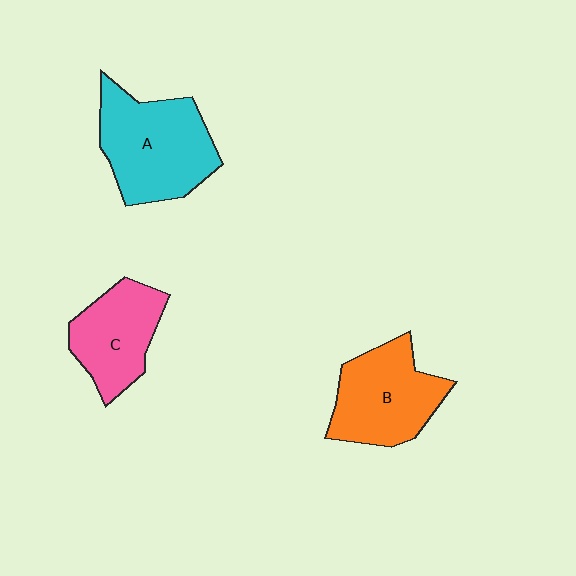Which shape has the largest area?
Shape A (cyan).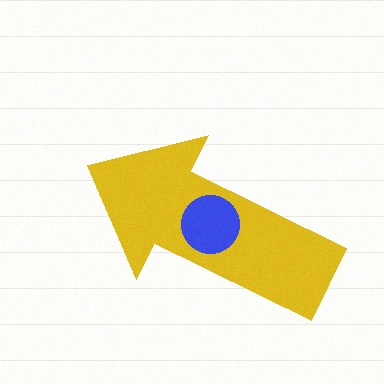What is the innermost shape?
The blue circle.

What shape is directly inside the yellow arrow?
The blue circle.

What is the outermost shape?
The yellow arrow.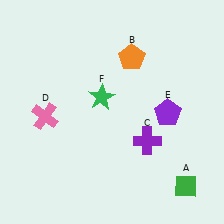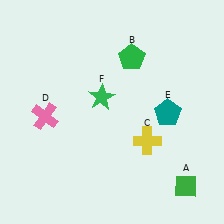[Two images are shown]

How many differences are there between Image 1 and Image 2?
There are 3 differences between the two images.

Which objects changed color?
B changed from orange to green. C changed from purple to yellow. E changed from purple to teal.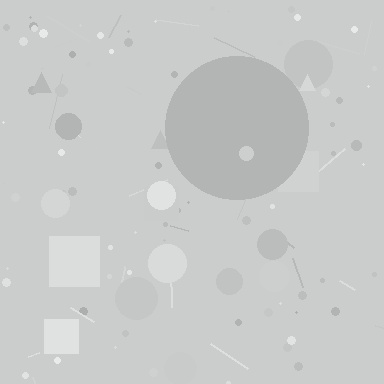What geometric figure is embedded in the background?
A circle is embedded in the background.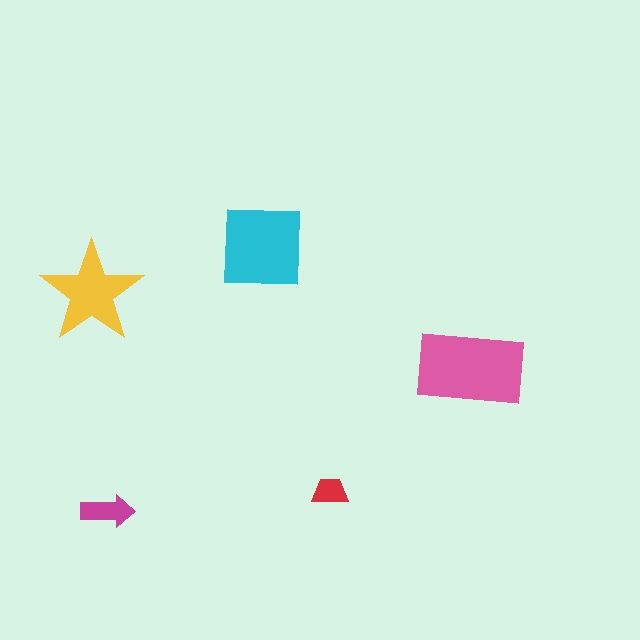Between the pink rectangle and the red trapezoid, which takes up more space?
The pink rectangle.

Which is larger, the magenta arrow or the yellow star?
The yellow star.